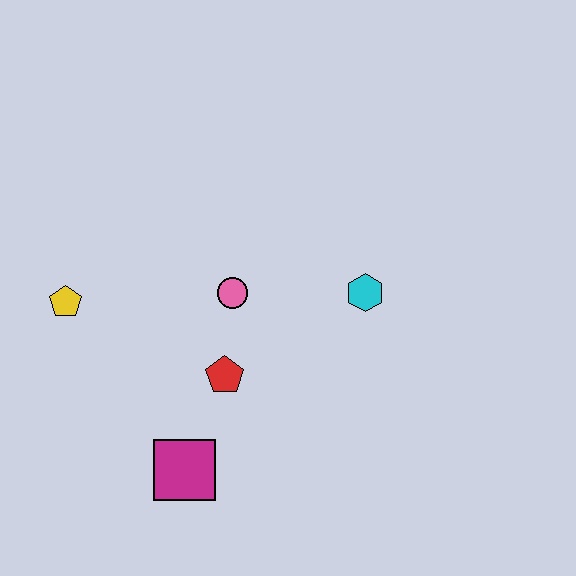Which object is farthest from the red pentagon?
The yellow pentagon is farthest from the red pentagon.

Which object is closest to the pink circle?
The red pentagon is closest to the pink circle.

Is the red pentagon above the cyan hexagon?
No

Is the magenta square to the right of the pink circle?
No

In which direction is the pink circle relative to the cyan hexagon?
The pink circle is to the left of the cyan hexagon.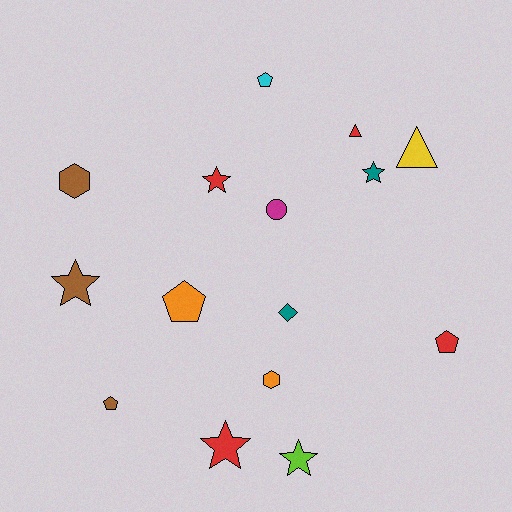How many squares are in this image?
There are no squares.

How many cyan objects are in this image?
There is 1 cyan object.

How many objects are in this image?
There are 15 objects.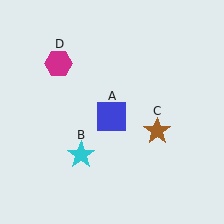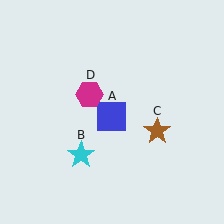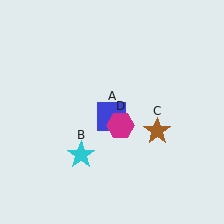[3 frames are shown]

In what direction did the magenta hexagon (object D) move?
The magenta hexagon (object D) moved down and to the right.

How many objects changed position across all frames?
1 object changed position: magenta hexagon (object D).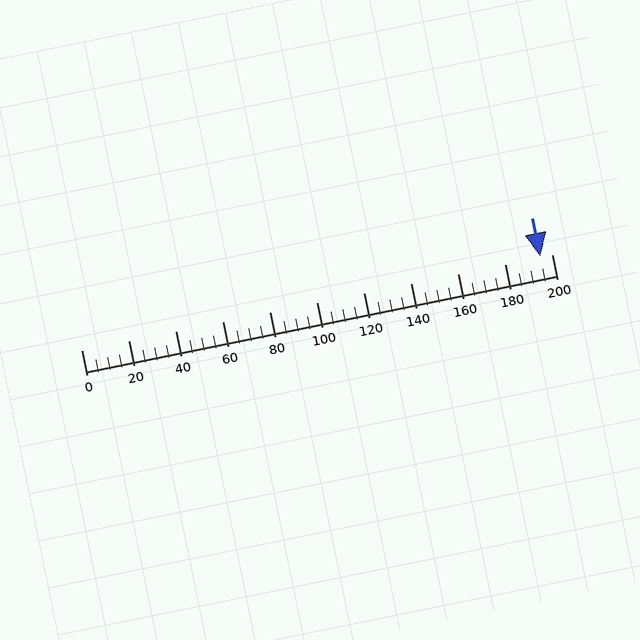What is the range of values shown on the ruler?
The ruler shows values from 0 to 200.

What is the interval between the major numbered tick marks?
The major tick marks are spaced 20 units apart.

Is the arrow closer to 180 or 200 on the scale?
The arrow is closer to 200.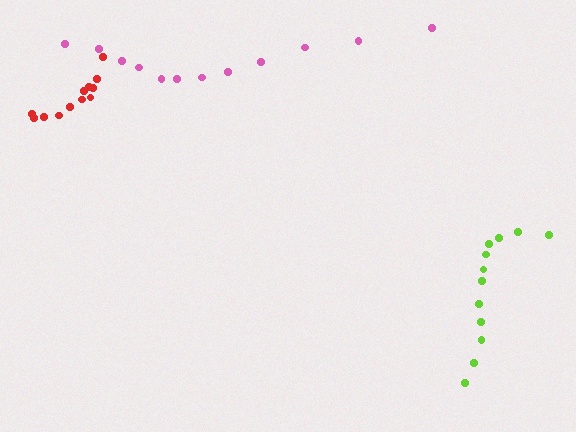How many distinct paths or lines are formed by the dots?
There are 3 distinct paths.